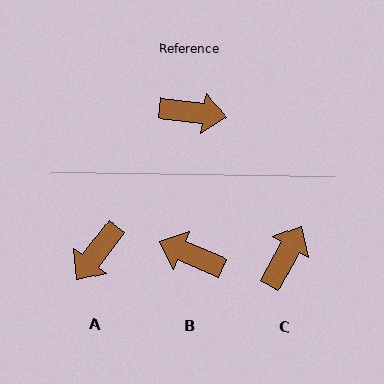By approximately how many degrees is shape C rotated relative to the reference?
Approximately 68 degrees counter-clockwise.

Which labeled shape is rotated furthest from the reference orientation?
B, about 163 degrees away.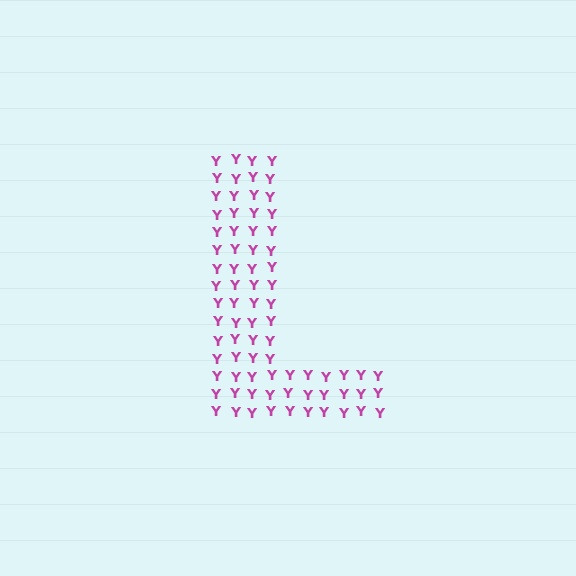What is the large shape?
The large shape is the letter L.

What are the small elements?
The small elements are letter Y's.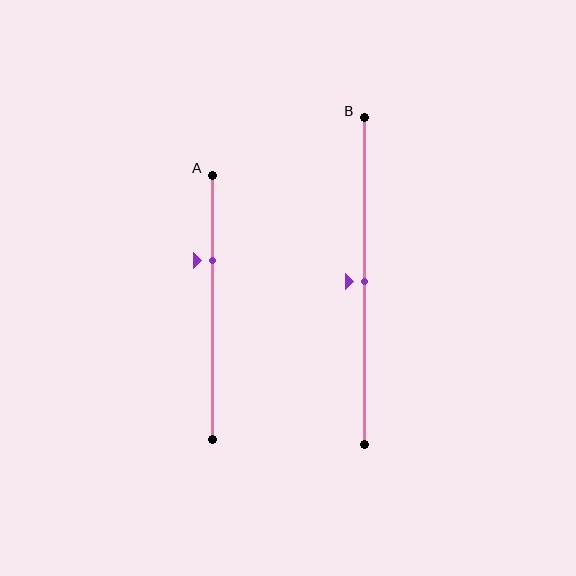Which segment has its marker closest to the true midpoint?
Segment B has its marker closest to the true midpoint.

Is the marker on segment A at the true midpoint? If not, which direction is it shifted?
No, the marker on segment A is shifted upward by about 18% of the segment length.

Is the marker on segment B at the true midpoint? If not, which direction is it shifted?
Yes, the marker on segment B is at the true midpoint.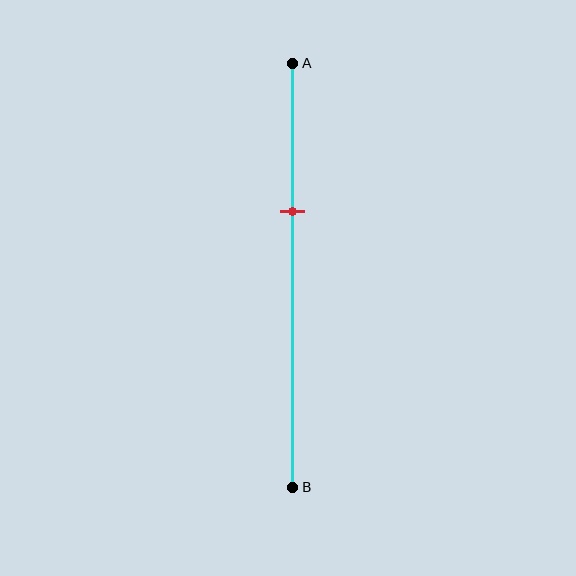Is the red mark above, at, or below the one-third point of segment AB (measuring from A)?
The red mark is approximately at the one-third point of segment AB.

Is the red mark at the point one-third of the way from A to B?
Yes, the mark is approximately at the one-third point.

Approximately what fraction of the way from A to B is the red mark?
The red mark is approximately 35% of the way from A to B.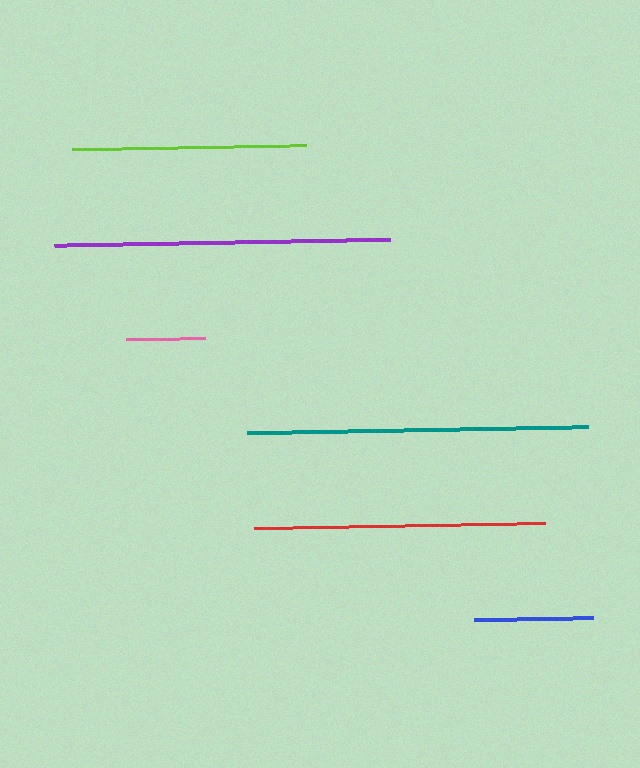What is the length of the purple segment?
The purple segment is approximately 335 pixels long.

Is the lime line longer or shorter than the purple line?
The purple line is longer than the lime line.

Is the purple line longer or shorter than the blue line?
The purple line is longer than the blue line.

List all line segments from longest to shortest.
From longest to shortest: teal, purple, red, lime, blue, pink.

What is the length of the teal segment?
The teal segment is approximately 342 pixels long.